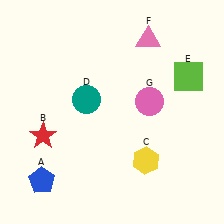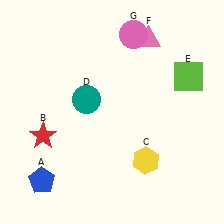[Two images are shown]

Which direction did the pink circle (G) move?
The pink circle (G) moved up.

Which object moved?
The pink circle (G) moved up.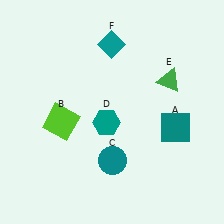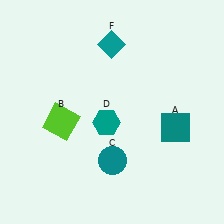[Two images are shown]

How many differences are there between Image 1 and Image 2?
There is 1 difference between the two images.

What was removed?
The green triangle (E) was removed in Image 2.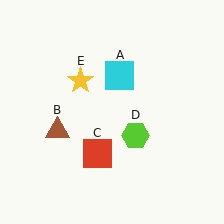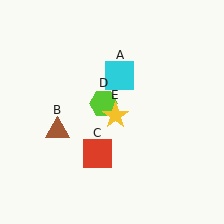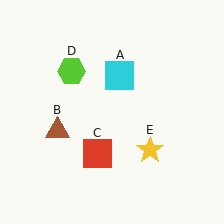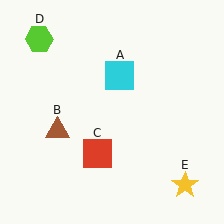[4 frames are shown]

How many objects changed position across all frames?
2 objects changed position: lime hexagon (object D), yellow star (object E).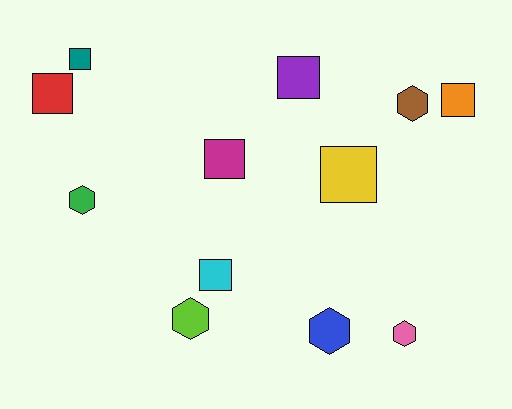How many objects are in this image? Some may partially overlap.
There are 12 objects.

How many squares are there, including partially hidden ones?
There are 7 squares.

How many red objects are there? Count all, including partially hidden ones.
There is 1 red object.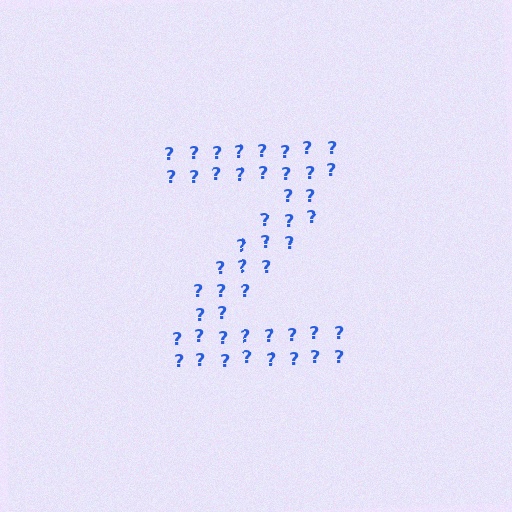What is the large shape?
The large shape is the letter Z.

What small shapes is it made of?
It is made of small question marks.